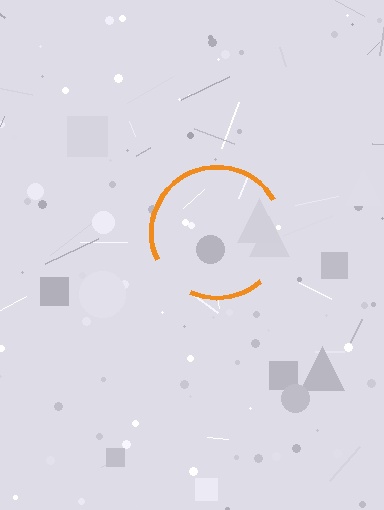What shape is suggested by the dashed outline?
The dashed outline suggests a circle.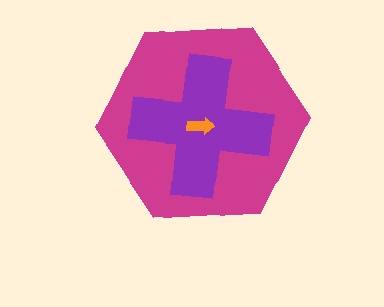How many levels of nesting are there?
3.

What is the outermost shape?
The magenta hexagon.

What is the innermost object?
The orange arrow.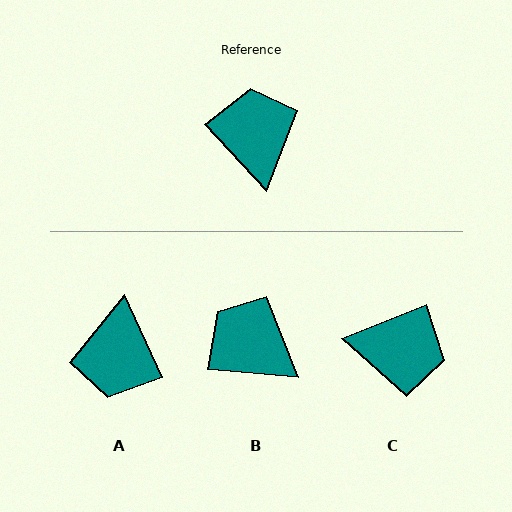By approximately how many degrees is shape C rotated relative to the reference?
Approximately 111 degrees clockwise.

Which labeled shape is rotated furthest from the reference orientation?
A, about 162 degrees away.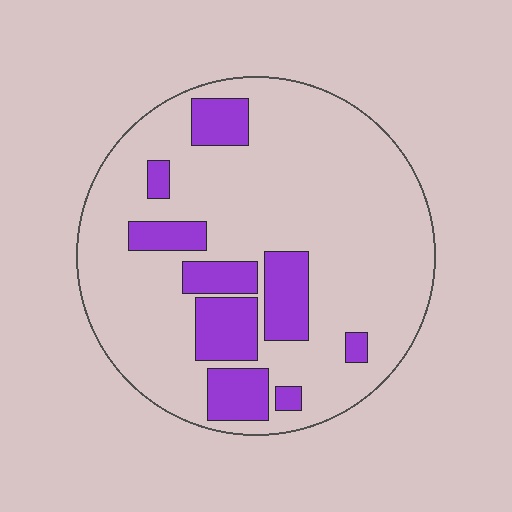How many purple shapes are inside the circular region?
9.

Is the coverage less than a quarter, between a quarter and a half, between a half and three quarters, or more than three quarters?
Less than a quarter.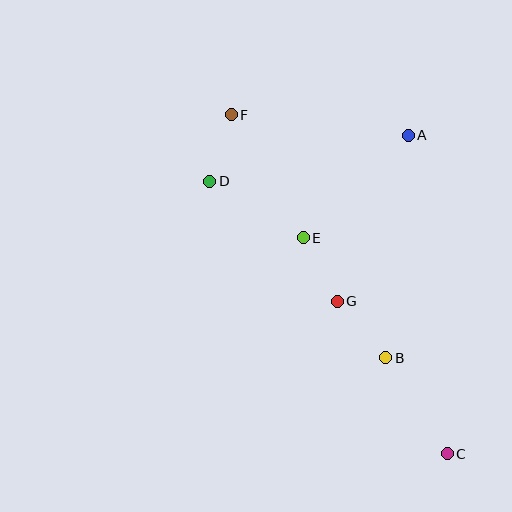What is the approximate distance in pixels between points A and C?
The distance between A and C is approximately 321 pixels.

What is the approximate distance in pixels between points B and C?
The distance between B and C is approximately 114 pixels.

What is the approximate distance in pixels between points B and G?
The distance between B and G is approximately 75 pixels.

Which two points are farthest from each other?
Points C and F are farthest from each other.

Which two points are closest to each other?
Points D and F are closest to each other.